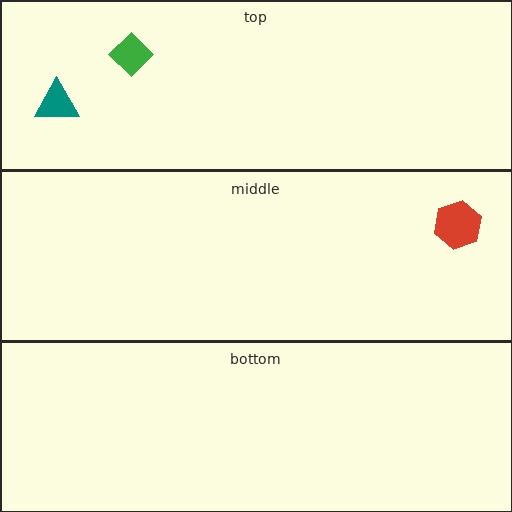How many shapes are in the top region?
2.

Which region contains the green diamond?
The top region.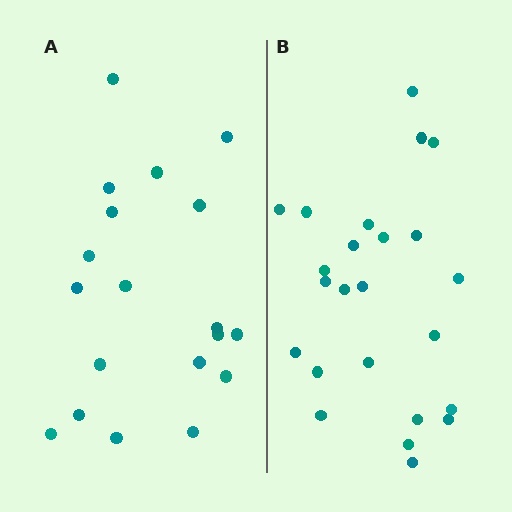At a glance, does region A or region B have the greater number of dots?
Region B (the right region) has more dots.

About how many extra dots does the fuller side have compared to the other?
Region B has about 5 more dots than region A.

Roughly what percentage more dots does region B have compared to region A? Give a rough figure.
About 25% more.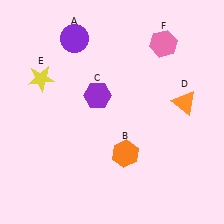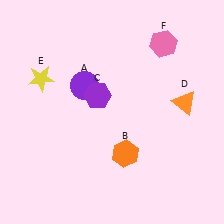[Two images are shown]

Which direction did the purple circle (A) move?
The purple circle (A) moved down.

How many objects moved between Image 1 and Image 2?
1 object moved between the two images.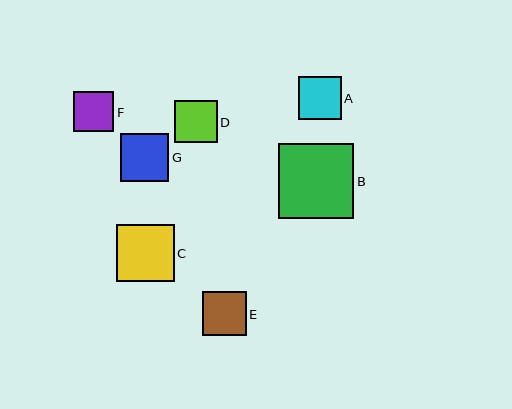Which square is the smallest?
Square F is the smallest with a size of approximately 40 pixels.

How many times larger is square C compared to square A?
Square C is approximately 1.3 times the size of square A.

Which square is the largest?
Square B is the largest with a size of approximately 75 pixels.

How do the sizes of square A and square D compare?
Square A and square D are approximately the same size.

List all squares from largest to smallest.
From largest to smallest: B, C, G, E, A, D, F.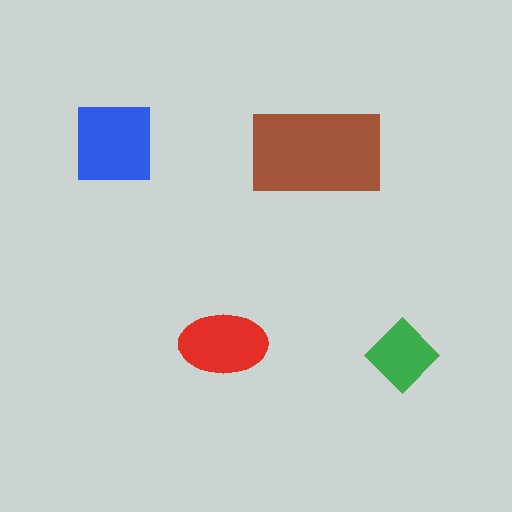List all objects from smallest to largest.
The green diamond, the red ellipse, the blue square, the brown rectangle.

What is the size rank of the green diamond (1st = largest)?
4th.